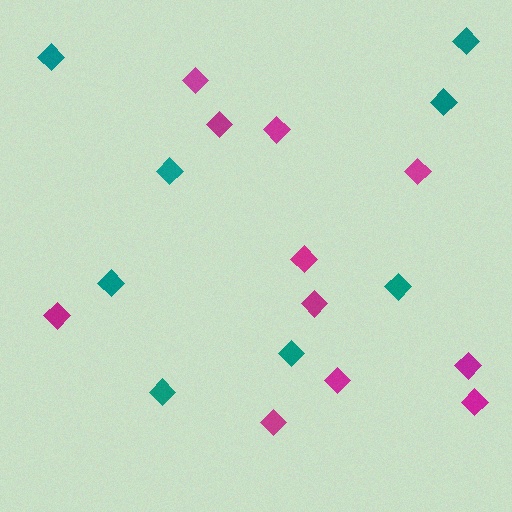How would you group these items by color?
There are 2 groups: one group of magenta diamonds (11) and one group of teal diamonds (8).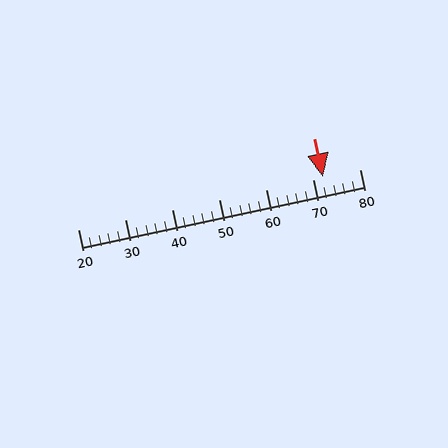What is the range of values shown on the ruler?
The ruler shows values from 20 to 80.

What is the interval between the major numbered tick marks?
The major tick marks are spaced 10 units apart.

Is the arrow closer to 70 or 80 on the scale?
The arrow is closer to 70.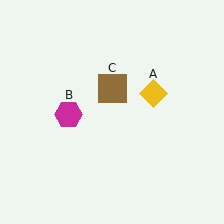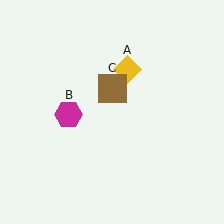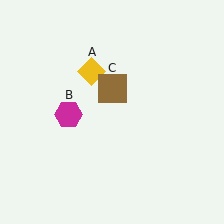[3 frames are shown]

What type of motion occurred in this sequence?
The yellow diamond (object A) rotated counterclockwise around the center of the scene.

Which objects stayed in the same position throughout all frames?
Magenta hexagon (object B) and brown square (object C) remained stationary.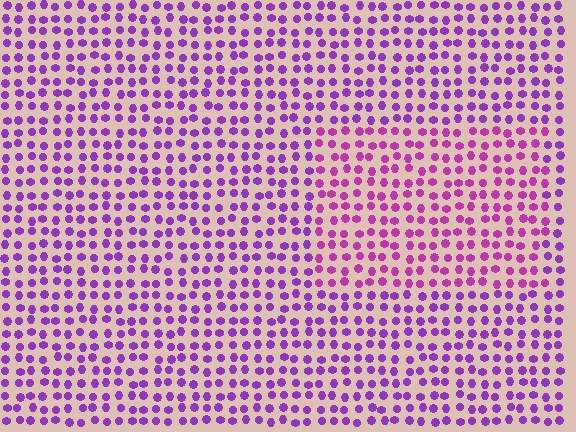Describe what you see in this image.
The image is filled with small purple elements in a uniform arrangement. A rectangle-shaped region is visible where the elements are tinted to a slightly different hue, forming a subtle color boundary.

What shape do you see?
I see a rectangle.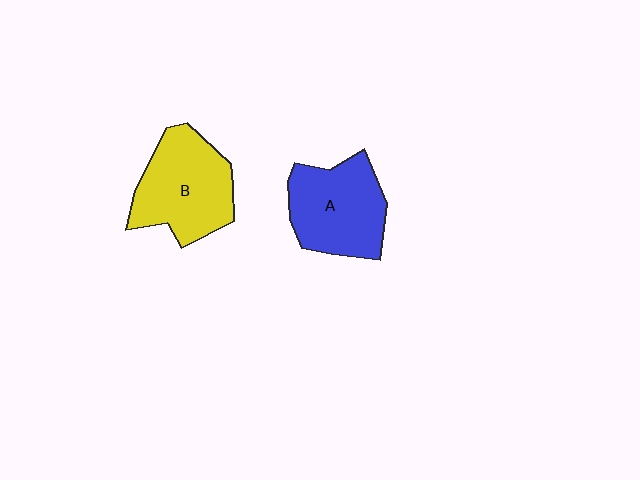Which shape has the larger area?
Shape B (yellow).